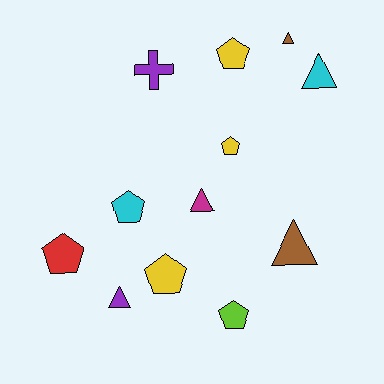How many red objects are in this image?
There is 1 red object.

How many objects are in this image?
There are 12 objects.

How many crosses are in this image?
There is 1 cross.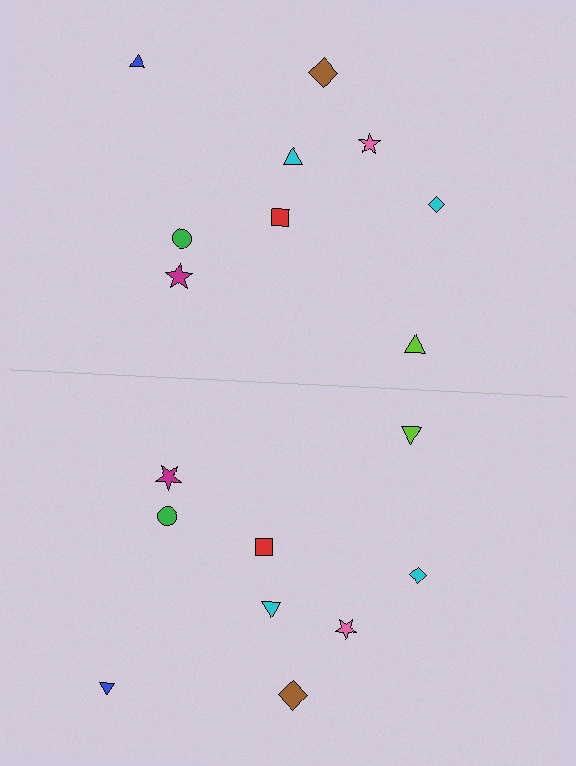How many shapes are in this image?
There are 18 shapes in this image.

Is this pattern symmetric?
Yes, this pattern has bilateral (reflection) symmetry.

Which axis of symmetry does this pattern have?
The pattern has a horizontal axis of symmetry running through the center of the image.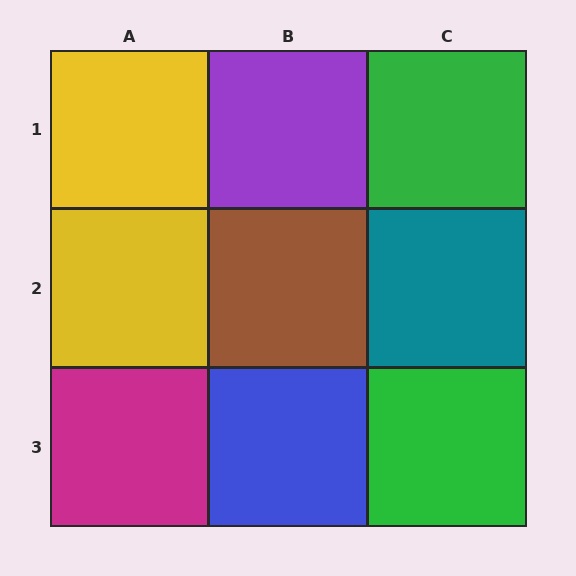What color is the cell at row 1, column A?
Yellow.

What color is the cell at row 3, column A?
Magenta.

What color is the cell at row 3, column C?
Green.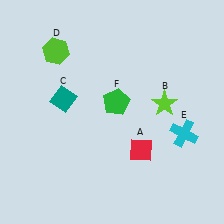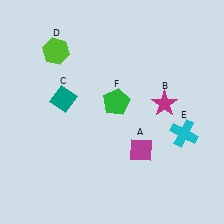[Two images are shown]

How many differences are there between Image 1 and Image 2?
There are 2 differences between the two images.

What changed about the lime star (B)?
In Image 1, B is lime. In Image 2, it changed to magenta.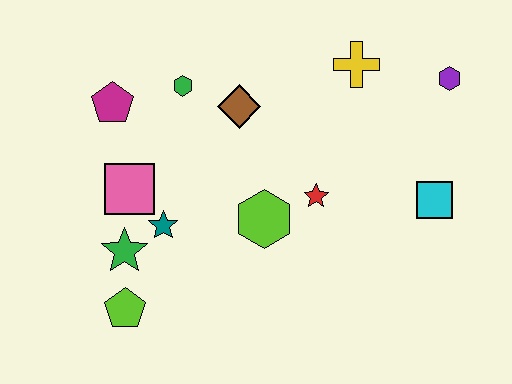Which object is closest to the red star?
The lime hexagon is closest to the red star.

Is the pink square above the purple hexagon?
No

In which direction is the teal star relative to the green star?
The teal star is to the right of the green star.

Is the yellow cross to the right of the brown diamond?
Yes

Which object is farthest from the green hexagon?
The cyan square is farthest from the green hexagon.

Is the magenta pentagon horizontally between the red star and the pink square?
No